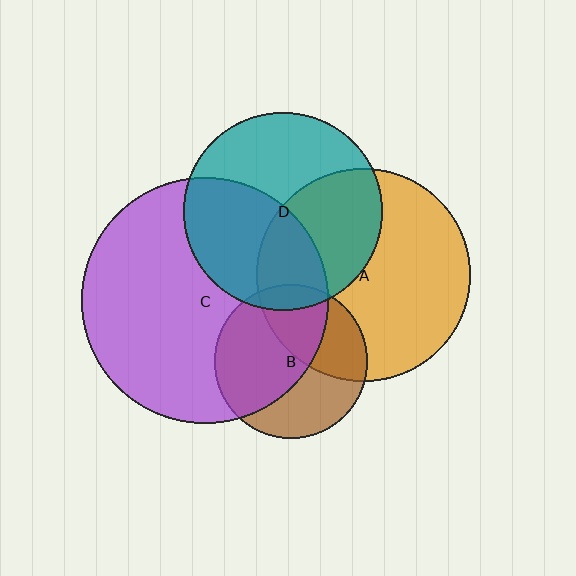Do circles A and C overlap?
Yes.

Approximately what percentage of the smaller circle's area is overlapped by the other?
Approximately 20%.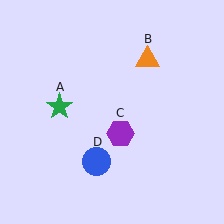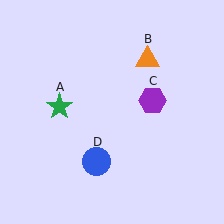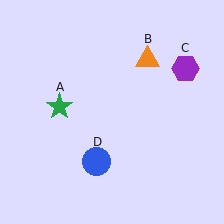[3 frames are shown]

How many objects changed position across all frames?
1 object changed position: purple hexagon (object C).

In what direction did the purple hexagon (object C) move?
The purple hexagon (object C) moved up and to the right.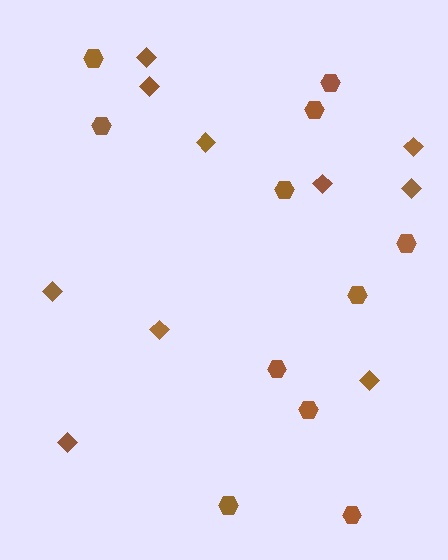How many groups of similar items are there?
There are 2 groups: one group of diamonds (10) and one group of hexagons (11).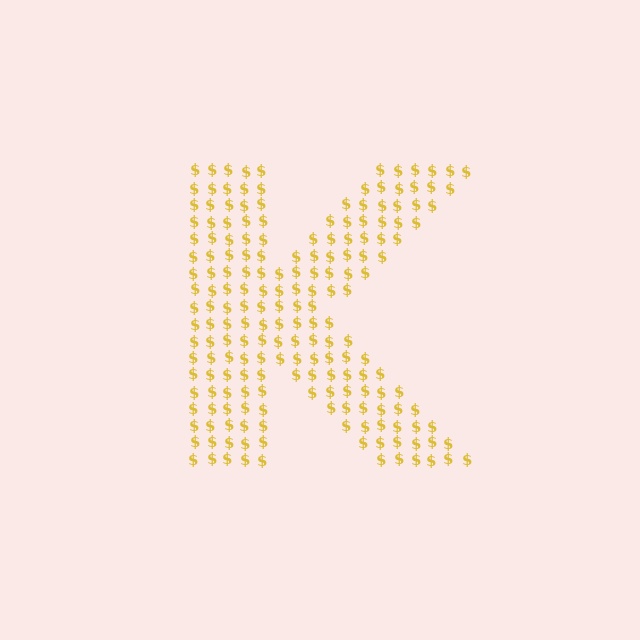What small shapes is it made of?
It is made of small dollar signs.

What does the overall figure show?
The overall figure shows the letter K.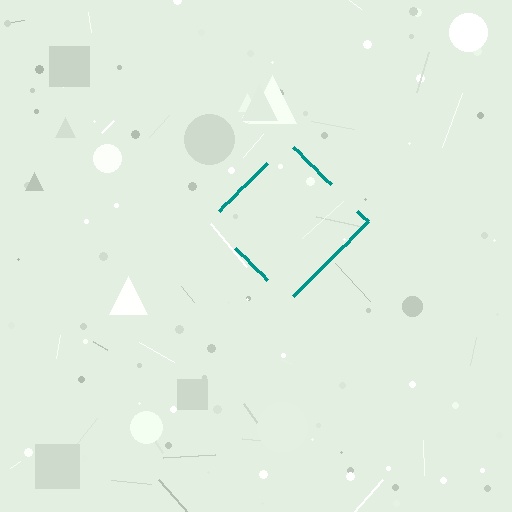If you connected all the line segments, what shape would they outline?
They would outline a diamond.